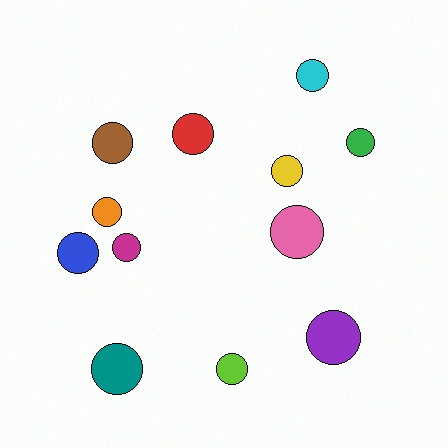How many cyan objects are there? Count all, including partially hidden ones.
There is 1 cyan object.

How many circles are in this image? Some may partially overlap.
There are 12 circles.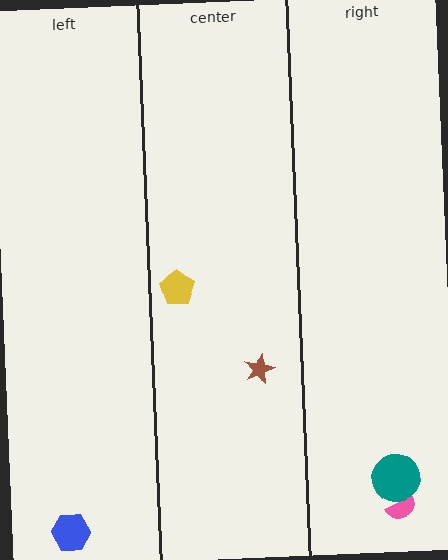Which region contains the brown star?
The center region.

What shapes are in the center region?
The yellow pentagon, the brown star.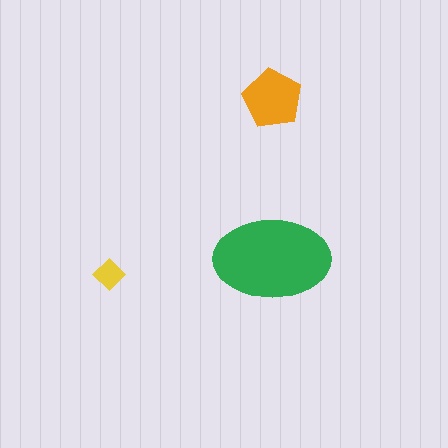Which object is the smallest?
The yellow diamond.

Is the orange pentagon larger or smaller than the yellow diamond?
Larger.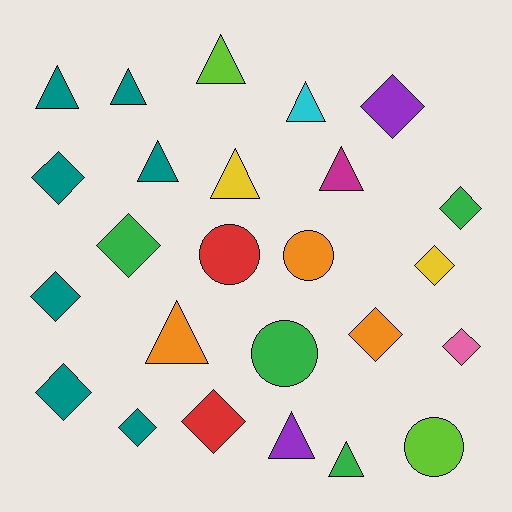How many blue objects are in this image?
There are no blue objects.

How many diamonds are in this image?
There are 11 diamonds.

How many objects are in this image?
There are 25 objects.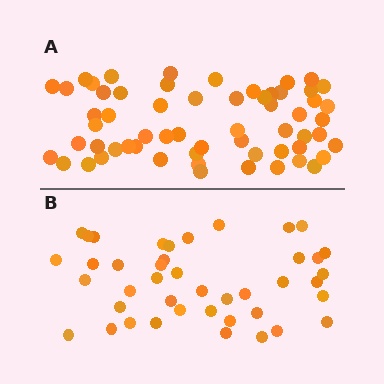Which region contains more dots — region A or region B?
Region A (the top region) has more dots.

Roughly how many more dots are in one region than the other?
Region A has approximately 20 more dots than region B.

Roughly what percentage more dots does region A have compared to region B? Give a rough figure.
About 45% more.